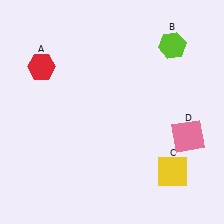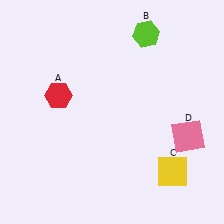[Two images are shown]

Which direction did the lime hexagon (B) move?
The lime hexagon (B) moved left.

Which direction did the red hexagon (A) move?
The red hexagon (A) moved down.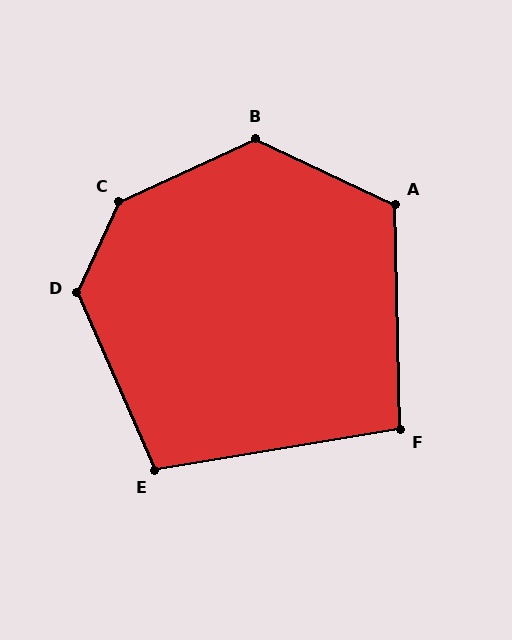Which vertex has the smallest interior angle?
F, at approximately 98 degrees.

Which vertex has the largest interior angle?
C, at approximately 139 degrees.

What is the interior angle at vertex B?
Approximately 130 degrees (obtuse).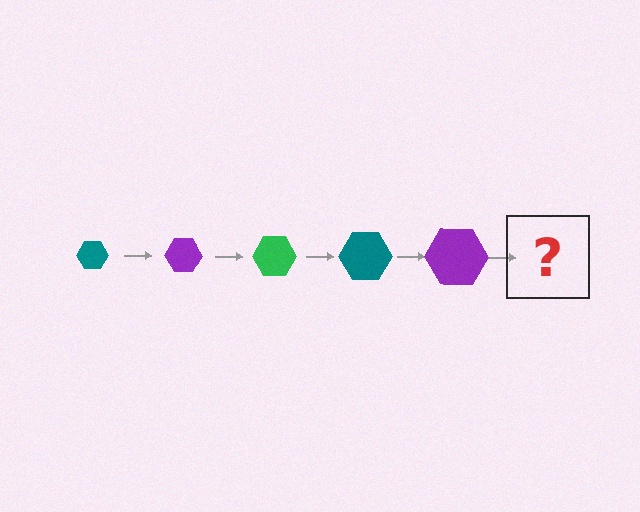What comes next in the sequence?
The next element should be a green hexagon, larger than the previous one.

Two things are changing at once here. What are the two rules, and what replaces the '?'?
The two rules are that the hexagon grows larger each step and the color cycles through teal, purple, and green. The '?' should be a green hexagon, larger than the previous one.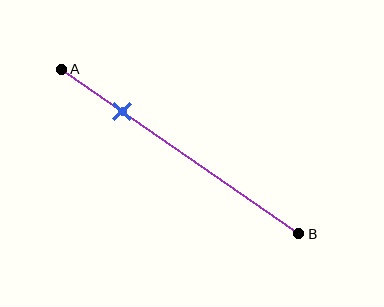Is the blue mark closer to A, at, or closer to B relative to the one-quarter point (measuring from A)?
The blue mark is approximately at the one-quarter point of segment AB.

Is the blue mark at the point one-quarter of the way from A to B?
Yes, the mark is approximately at the one-quarter point.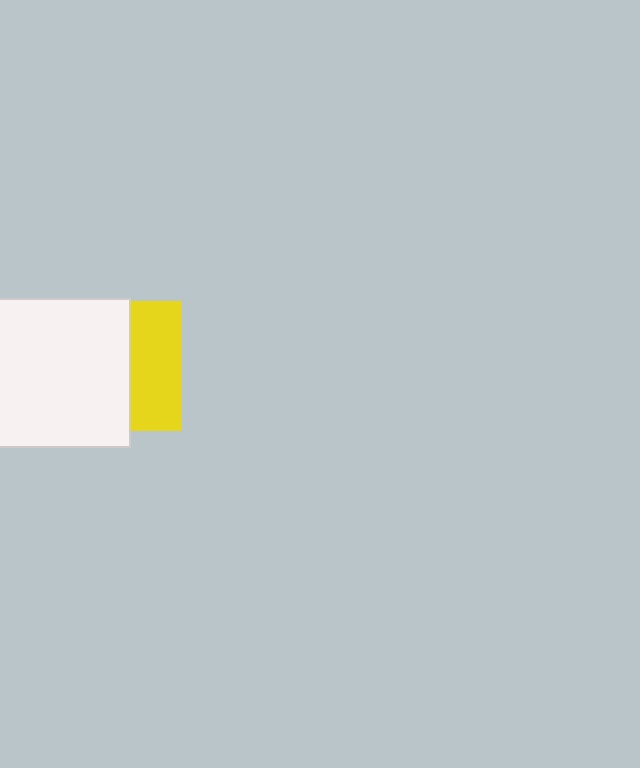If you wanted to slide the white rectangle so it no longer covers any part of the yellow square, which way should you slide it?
Slide it left — that is the most direct way to separate the two shapes.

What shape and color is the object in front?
The object in front is a white rectangle.